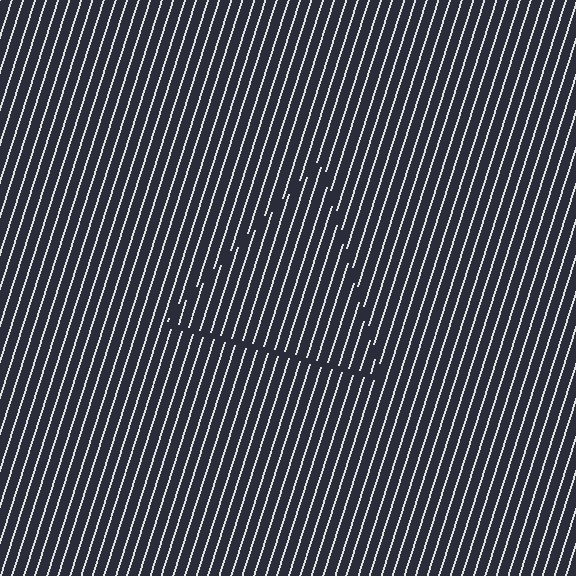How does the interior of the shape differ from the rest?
The interior of the shape contains the same grating, shifted by half a period — the contour is defined by the phase discontinuity where line-ends from the inner and outer gratings abut.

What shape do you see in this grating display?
An illusory triangle. The interior of the shape contains the same grating, shifted by half a period — the contour is defined by the phase discontinuity where line-ends from the inner and outer gratings abut.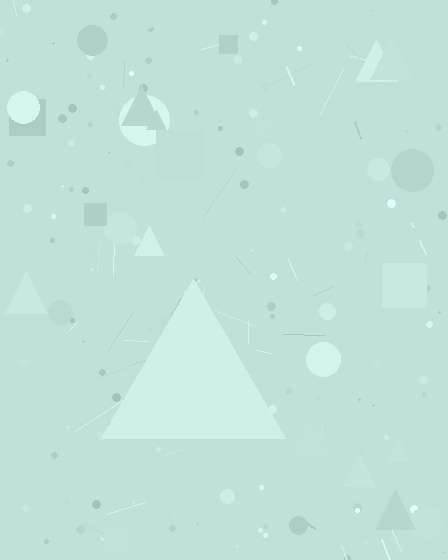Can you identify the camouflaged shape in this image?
The camouflaged shape is a triangle.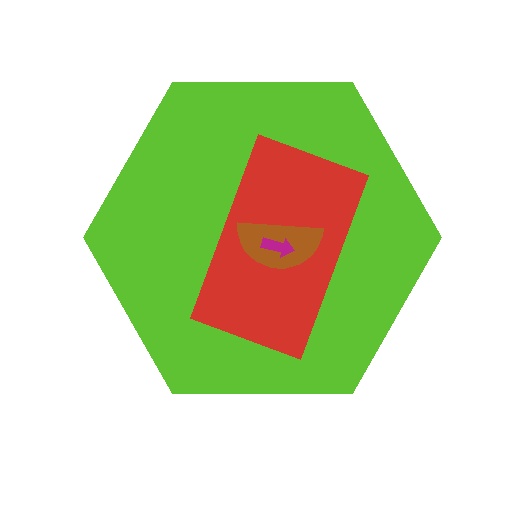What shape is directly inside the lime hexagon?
The red rectangle.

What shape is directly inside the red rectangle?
The brown semicircle.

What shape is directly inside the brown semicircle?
The magenta arrow.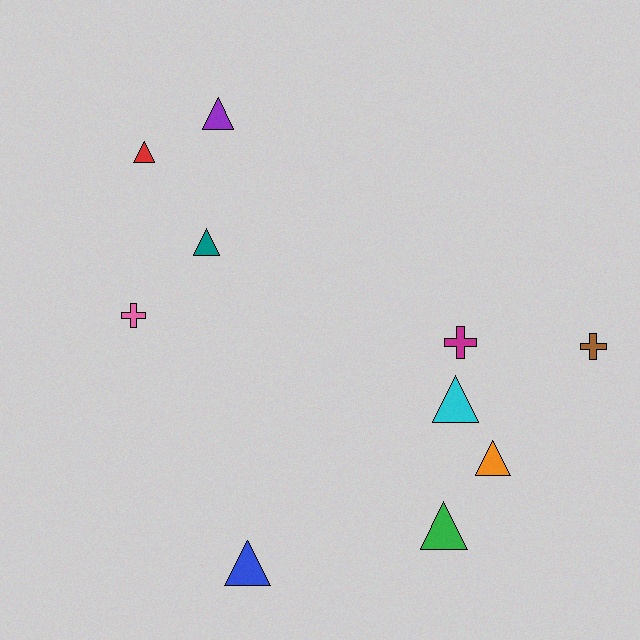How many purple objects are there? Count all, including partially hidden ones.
There is 1 purple object.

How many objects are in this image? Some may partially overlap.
There are 10 objects.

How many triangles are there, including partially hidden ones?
There are 7 triangles.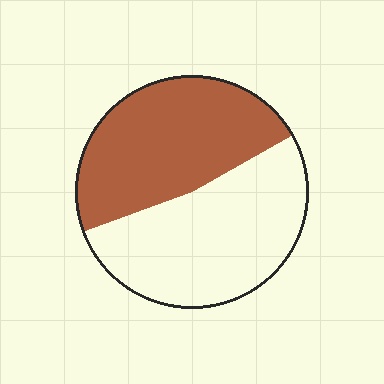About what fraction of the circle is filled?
About one half (1/2).